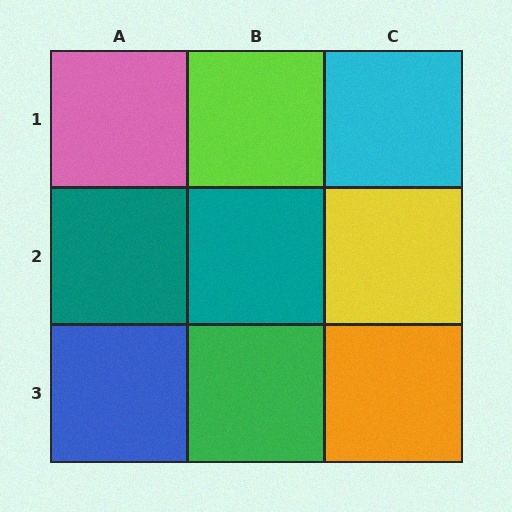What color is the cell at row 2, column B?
Teal.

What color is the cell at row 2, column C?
Yellow.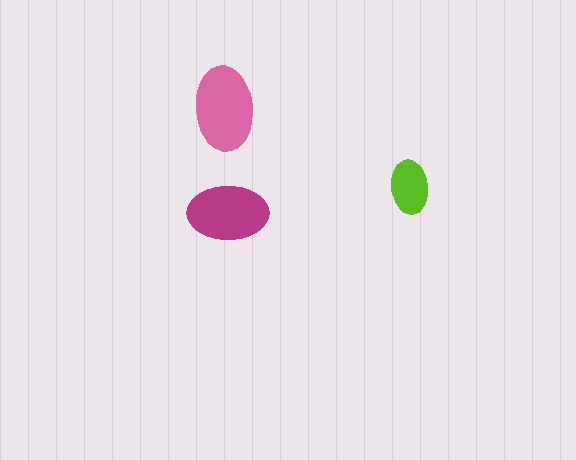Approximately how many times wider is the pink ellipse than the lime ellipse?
About 1.5 times wider.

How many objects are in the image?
There are 3 objects in the image.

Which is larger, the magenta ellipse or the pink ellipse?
The pink one.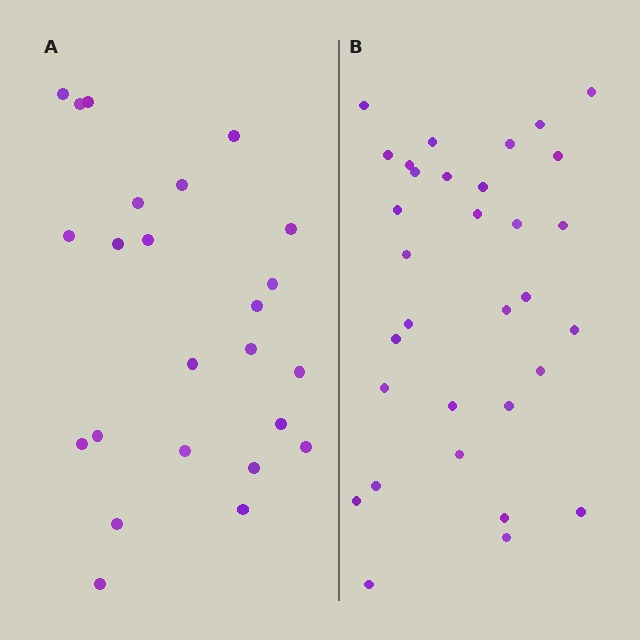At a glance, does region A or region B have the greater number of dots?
Region B (the right region) has more dots.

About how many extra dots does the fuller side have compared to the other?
Region B has roughly 8 or so more dots than region A.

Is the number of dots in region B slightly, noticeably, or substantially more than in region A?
Region B has noticeably more, but not dramatically so. The ratio is roughly 1.3 to 1.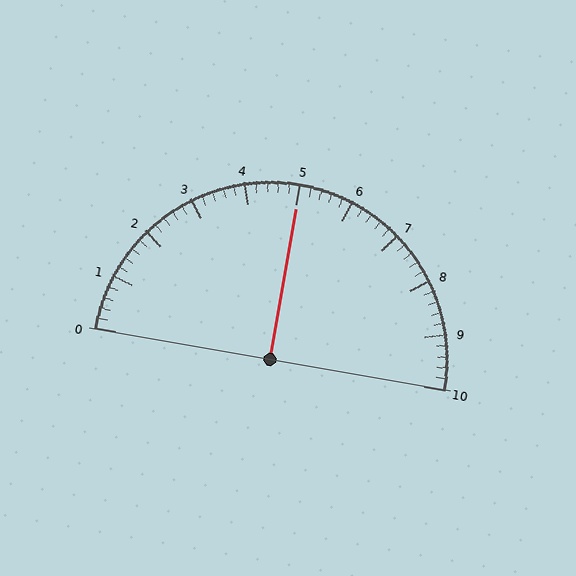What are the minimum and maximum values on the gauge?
The gauge ranges from 0 to 10.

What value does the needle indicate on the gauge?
The needle indicates approximately 5.0.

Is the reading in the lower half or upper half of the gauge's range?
The reading is in the upper half of the range (0 to 10).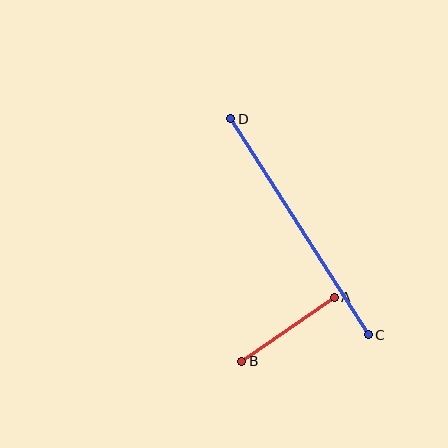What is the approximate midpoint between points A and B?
The midpoint is at approximately (288, 329) pixels.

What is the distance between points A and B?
The distance is approximately 113 pixels.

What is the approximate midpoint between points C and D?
The midpoint is at approximately (300, 227) pixels.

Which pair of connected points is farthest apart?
Points C and D are farthest apart.